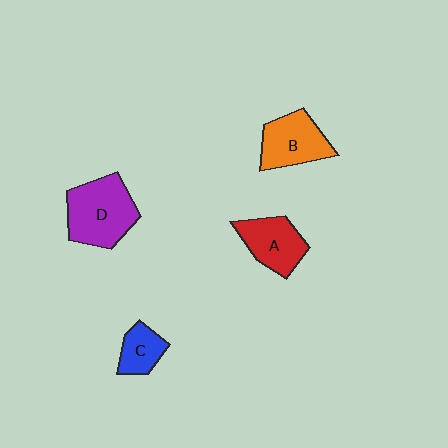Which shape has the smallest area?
Shape C (blue).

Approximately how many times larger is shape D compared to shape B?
Approximately 1.3 times.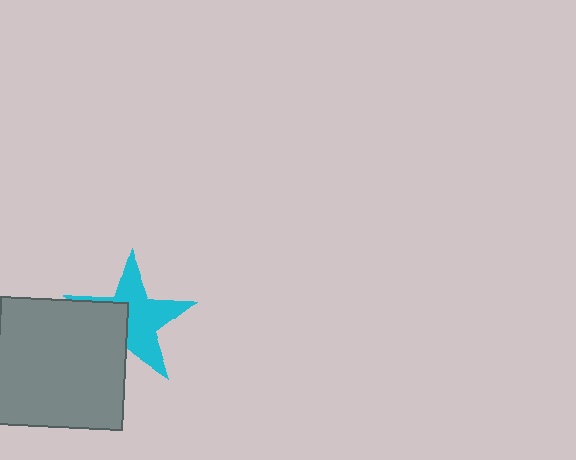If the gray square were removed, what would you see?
You would see the complete cyan star.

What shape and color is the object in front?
The object in front is a gray square.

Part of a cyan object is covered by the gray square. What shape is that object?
It is a star.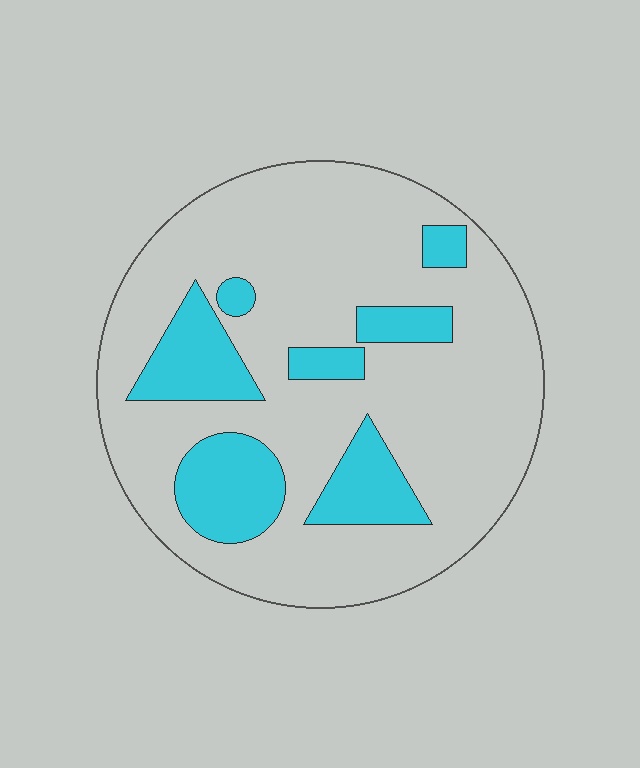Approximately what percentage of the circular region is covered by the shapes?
Approximately 20%.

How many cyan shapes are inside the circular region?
7.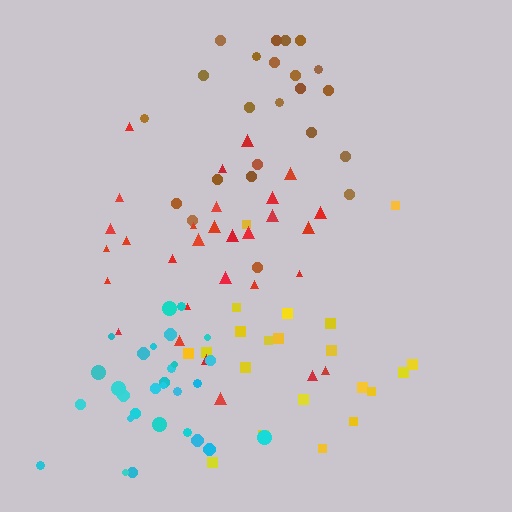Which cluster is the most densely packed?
Cyan.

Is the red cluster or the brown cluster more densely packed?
Red.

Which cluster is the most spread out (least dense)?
Yellow.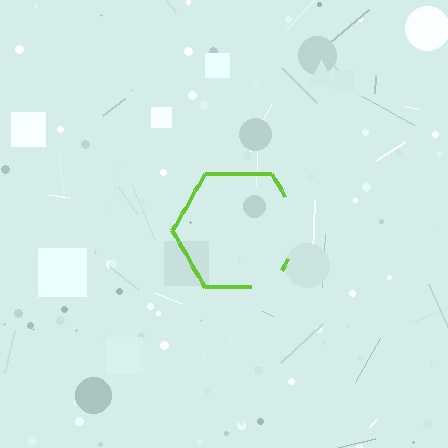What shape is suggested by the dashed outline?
The dashed outline suggests a hexagon.